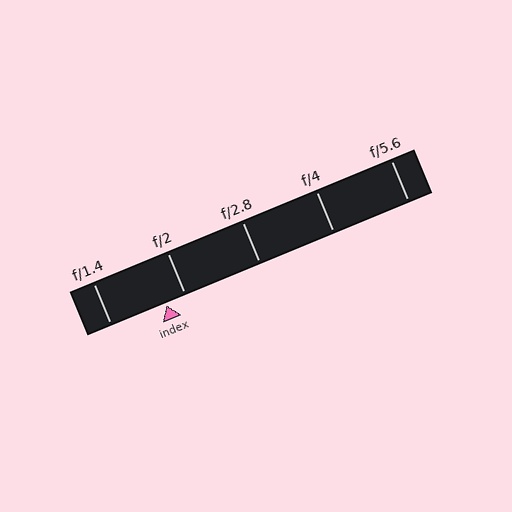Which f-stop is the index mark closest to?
The index mark is closest to f/2.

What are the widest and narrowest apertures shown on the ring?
The widest aperture shown is f/1.4 and the narrowest is f/5.6.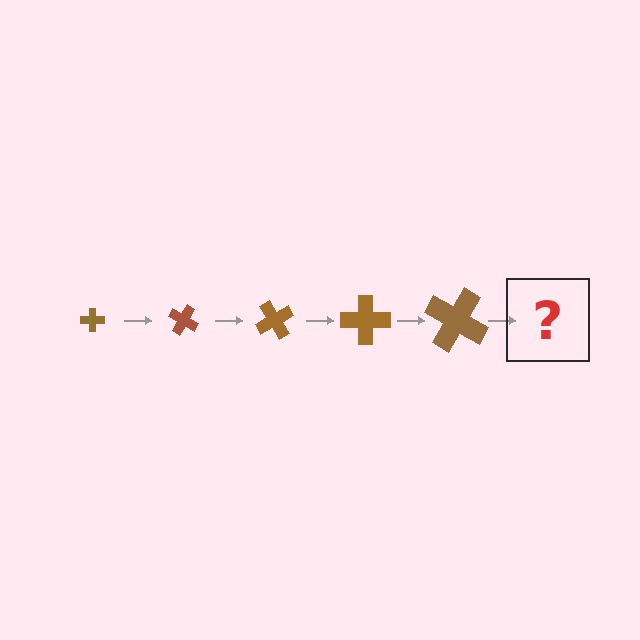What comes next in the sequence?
The next element should be a cross, larger than the previous one and rotated 150 degrees from the start.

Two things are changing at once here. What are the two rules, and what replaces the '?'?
The two rules are that the cross grows larger each step and it rotates 30 degrees each step. The '?' should be a cross, larger than the previous one and rotated 150 degrees from the start.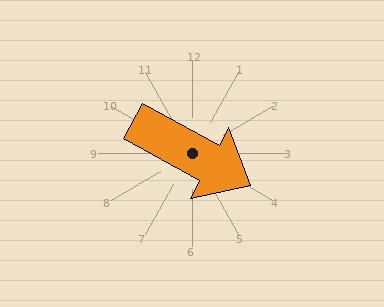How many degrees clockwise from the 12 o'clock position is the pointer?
Approximately 119 degrees.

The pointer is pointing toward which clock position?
Roughly 4 o'clock.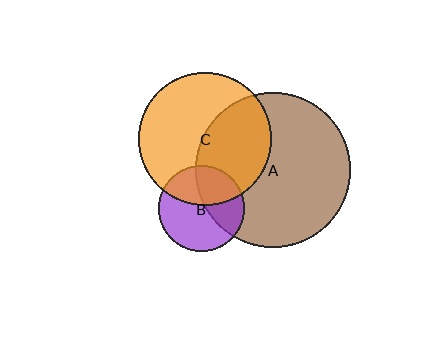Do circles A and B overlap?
Yes.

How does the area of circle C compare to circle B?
Approximately 2.4 times.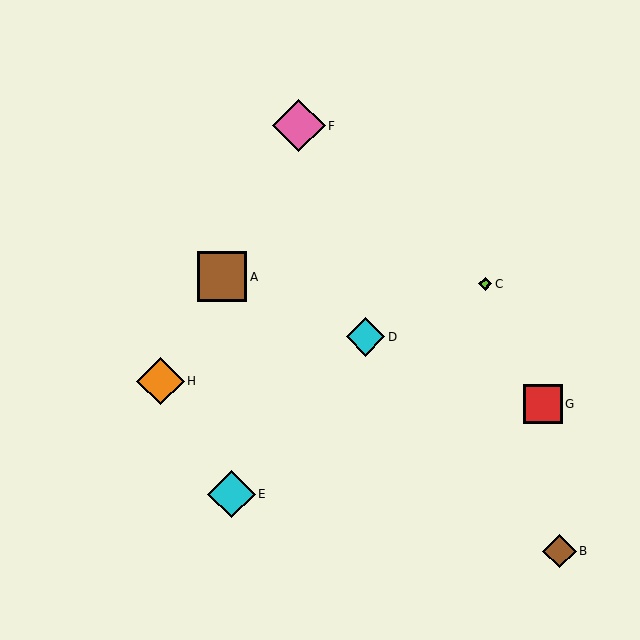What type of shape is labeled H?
Shape H is an orange diamond.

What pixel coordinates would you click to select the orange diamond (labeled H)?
Click at (161, 381) to select the orange diamond H.